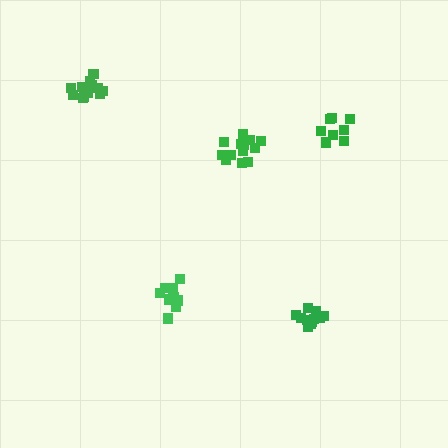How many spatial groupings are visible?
There are 5 spatial groupings.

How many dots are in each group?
Group 1: 12 dots, Group 2: 8 dots, Group 3: 13 dots, Group 4: 9 dots, Group 5: 13 dots (55 total).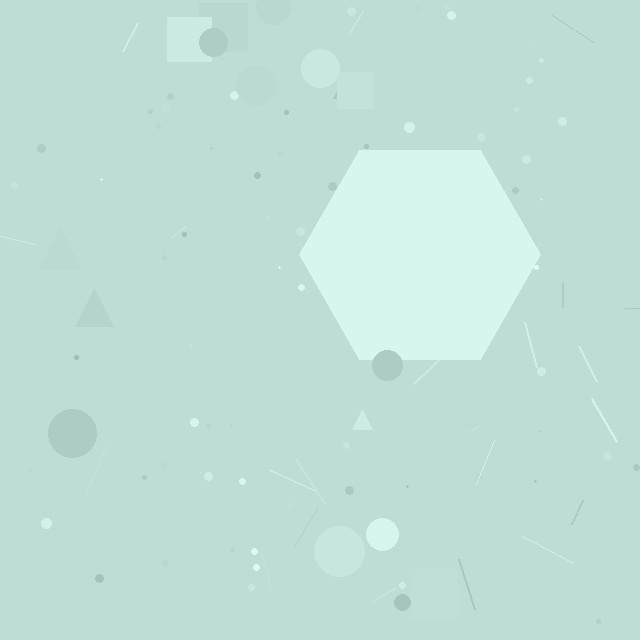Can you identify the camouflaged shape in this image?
The camouflaged shape is a hexagon.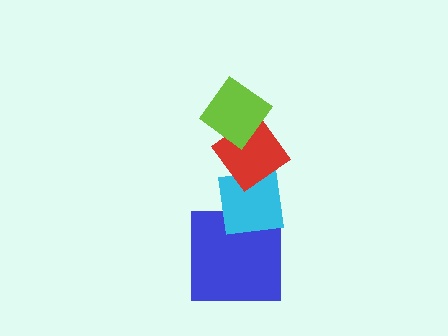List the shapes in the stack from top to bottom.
From top to bottom: the lime diamond, the red diamond, the cyan square, the blue square.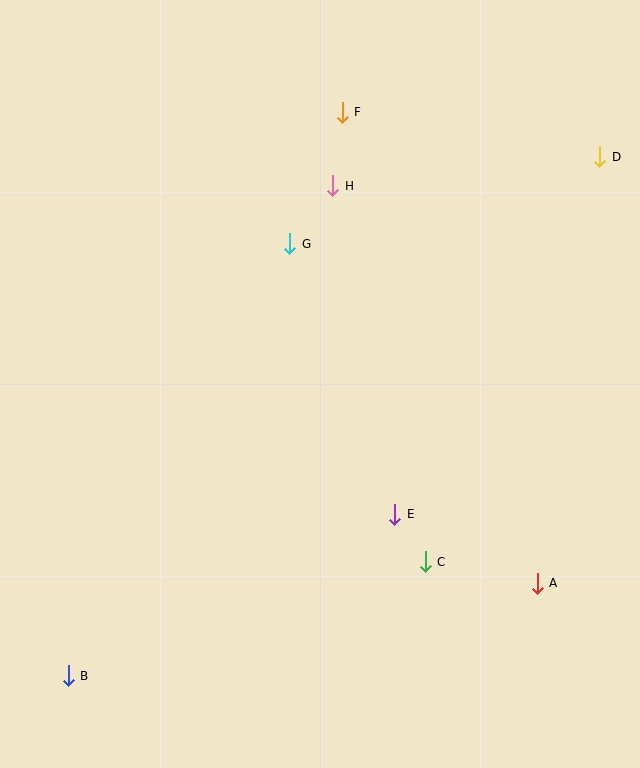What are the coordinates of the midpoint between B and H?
The midpoint between B and H is at (201, 431).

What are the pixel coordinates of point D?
Point D is at (600, 157).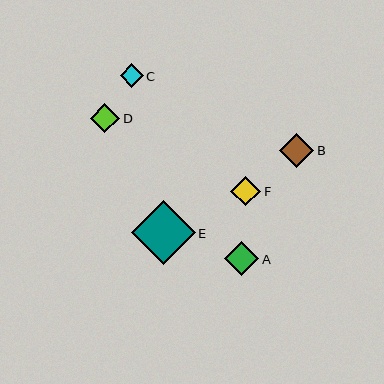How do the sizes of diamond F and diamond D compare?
Diamond F and diamond D are approximately the same size.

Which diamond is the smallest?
Diamond C is the smallest with a size of approximately 23 pixels.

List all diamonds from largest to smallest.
From largest to smallest: E, A, B, F, D, C.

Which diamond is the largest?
Diamond E is the largest with a size of approximately 64 pixels.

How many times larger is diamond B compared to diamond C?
Diamond B is approximately 1.5 times the size of diamond C.